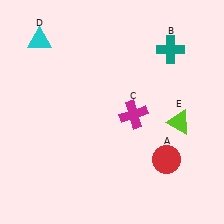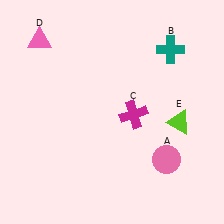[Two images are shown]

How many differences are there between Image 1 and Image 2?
There are 2 differences between the two images.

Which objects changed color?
A changed from red to pink. D changed from cyan to pink.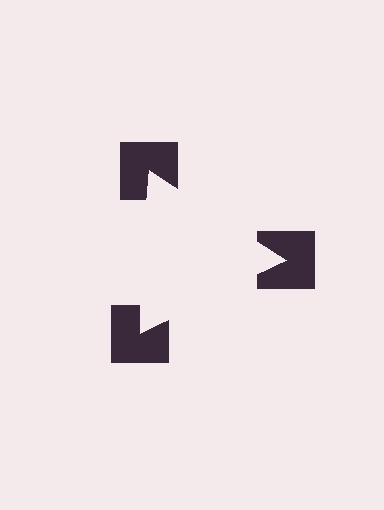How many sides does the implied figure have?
3 sides.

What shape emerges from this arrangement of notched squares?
An illusory triangle — its edges are inferred from the aligned wedge cuts in the notched squares, not physically drawn.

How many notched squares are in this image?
There are 3 — one at each vertex of the illusory triangle.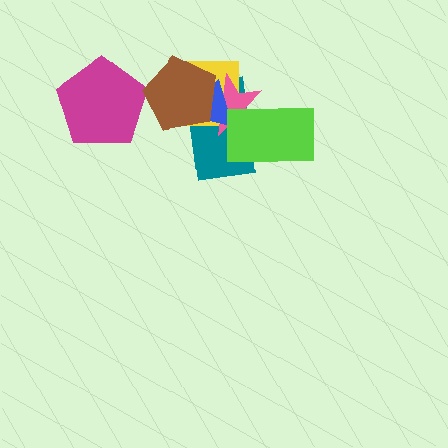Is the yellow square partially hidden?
Yes, it is partially covered by another shape.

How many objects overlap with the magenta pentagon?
0 objects overlap with the magenta pentagon.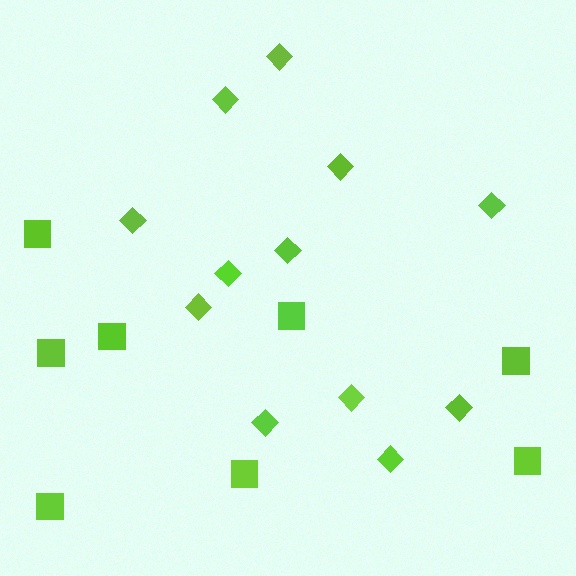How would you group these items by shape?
There are 2 groups: one group of diamonds (12) and one group of squares (8).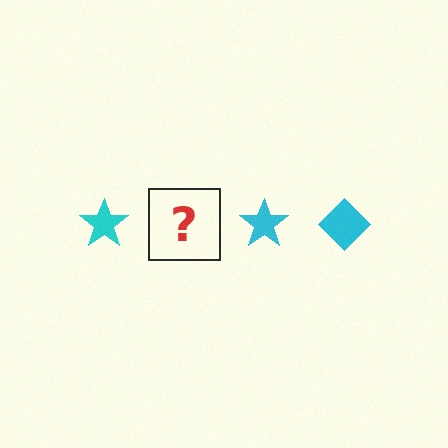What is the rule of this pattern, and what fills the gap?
The rule is that the pattern cycles through star, diamond shapes in cyan. The gap should be filled with a cyan diamond.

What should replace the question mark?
The question mark should be replaced with a cyan diamond.